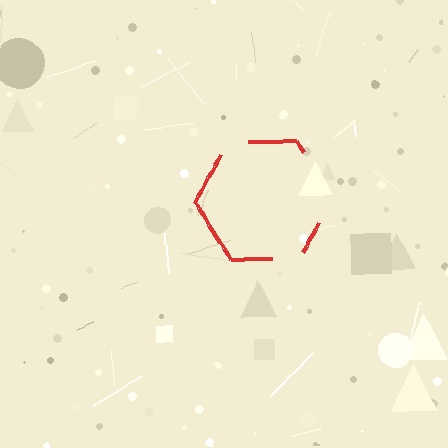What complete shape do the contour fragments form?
The contour fragments form a hexagon.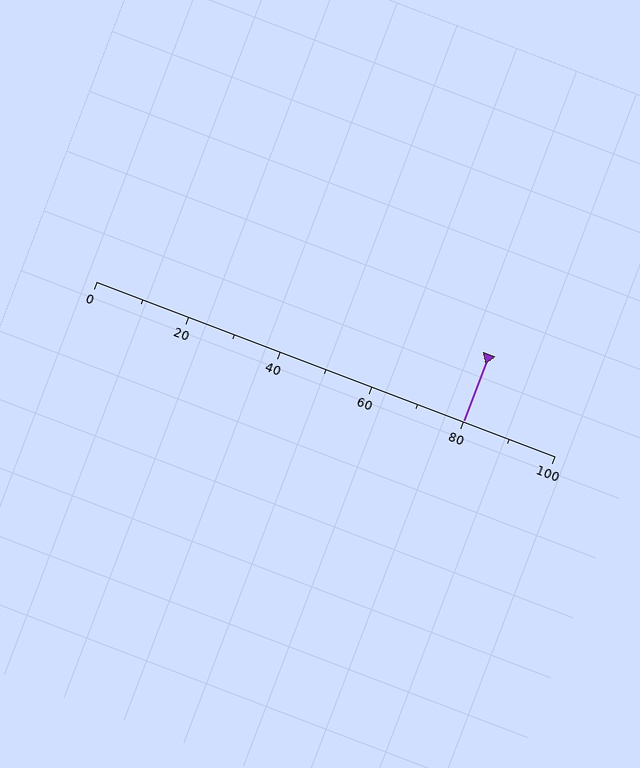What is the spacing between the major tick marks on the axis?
The major ticks are spaced 20 apart.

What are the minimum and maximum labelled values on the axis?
The axis runs from 0 to 100.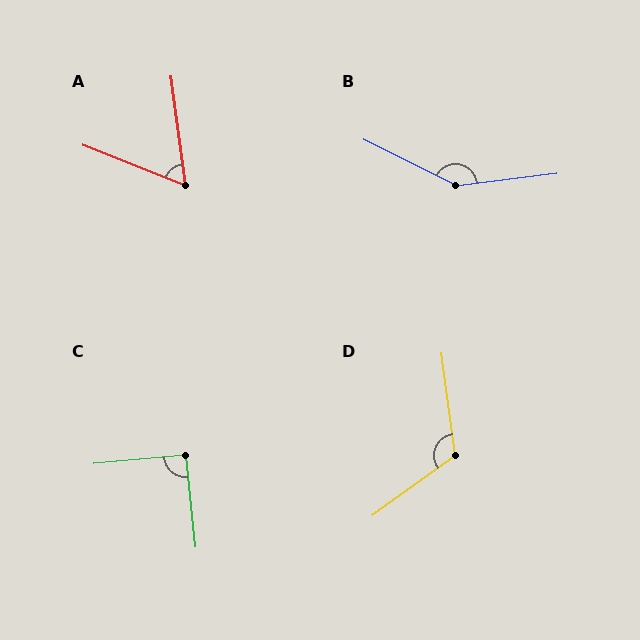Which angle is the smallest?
A, at approximately 61 degrees.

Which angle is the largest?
B, at approximately 147 degrees.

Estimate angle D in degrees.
Approximately 118 degrees.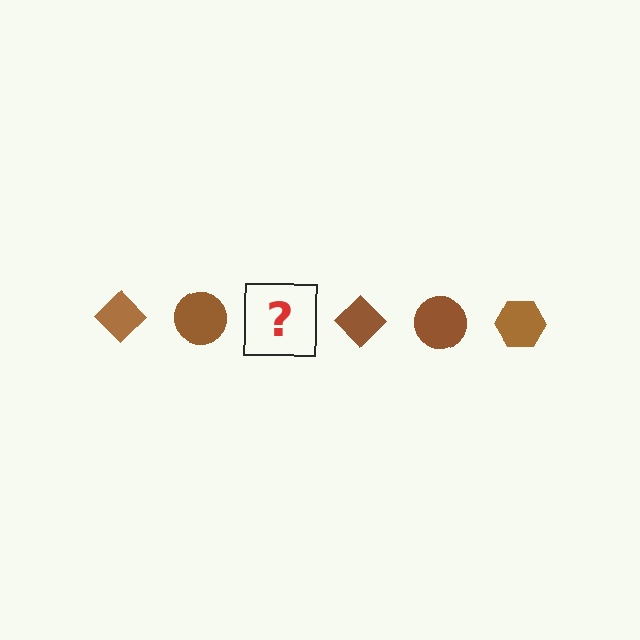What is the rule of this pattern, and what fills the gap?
The rule is that the pattern cycles through diamond, circle, hexagon shapes in brown. The gap should be filled with a brown hexagon.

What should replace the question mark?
The question mark should be replaced with a brown hexagon.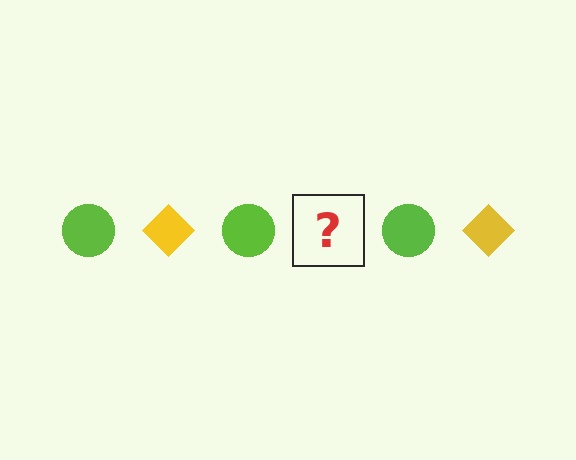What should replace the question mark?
The question mark should be replaced with a yellow diamond.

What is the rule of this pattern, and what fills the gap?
The rule is that the pattern alternates between lime circle and yellow diamond. The gap should be filled with a yellow diamond.